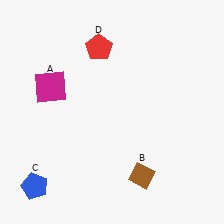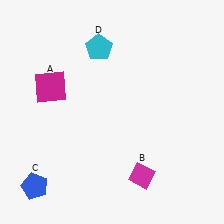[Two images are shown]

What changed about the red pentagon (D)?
In Image 1, D is red. In Image 2, it changed to cyan.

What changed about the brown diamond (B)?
In Image 1, B is brown. In Image 2, it changed to magenta.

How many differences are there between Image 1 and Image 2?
There are 2 differences between the two images.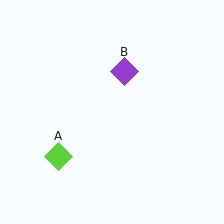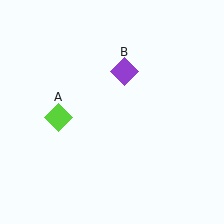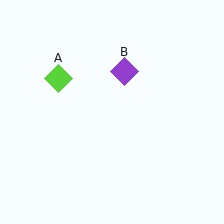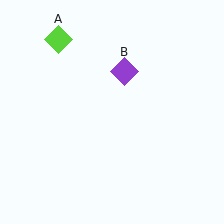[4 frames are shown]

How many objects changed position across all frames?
1 object changed position: lime diamond (object A).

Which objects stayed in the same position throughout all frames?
Purple diamond (object B) remained stationary.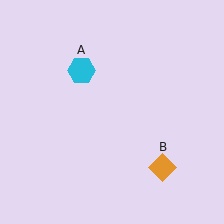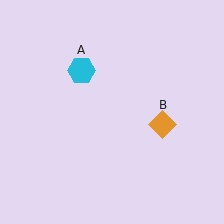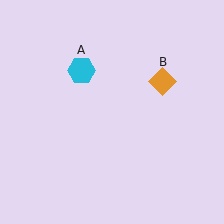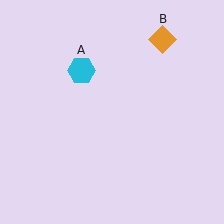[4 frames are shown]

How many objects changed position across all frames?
1 object changed position: orange diamond (object B).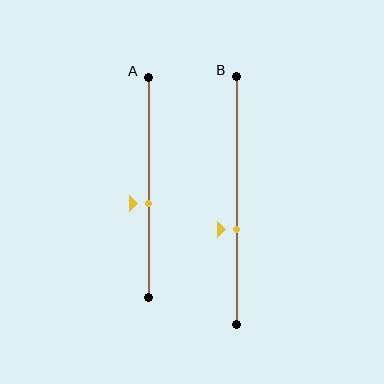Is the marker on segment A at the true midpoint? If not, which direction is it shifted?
No, the marker on segment A is shifted downward by about 7% of the segment length.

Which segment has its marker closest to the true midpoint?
Segment A has its marker closest to the true midpoint.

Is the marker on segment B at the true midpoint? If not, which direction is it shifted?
No, the marker on segment B is shifted downward by about 12% of the segment length.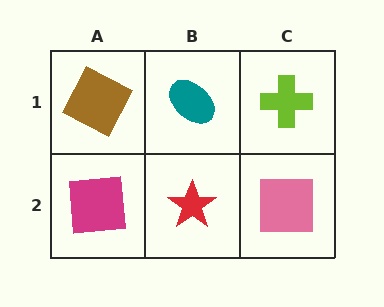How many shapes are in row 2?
3 shapes.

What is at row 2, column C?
A pink square.